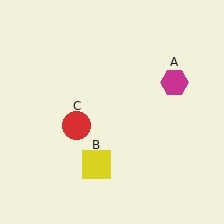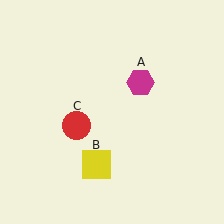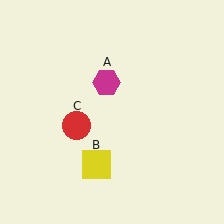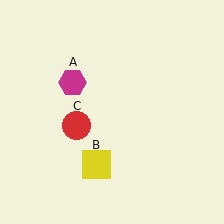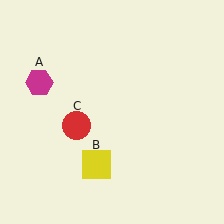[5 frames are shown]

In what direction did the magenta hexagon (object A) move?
The magenta hexagon (object A) moved left.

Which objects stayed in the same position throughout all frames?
Yellow square (object B) and red circle (object C) remained stationary.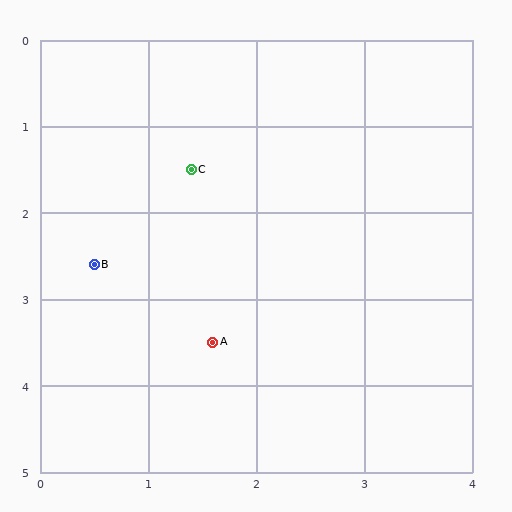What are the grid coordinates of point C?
Point C is at approximately (1.4, 1.5).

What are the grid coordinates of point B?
Point B is at approximately (0.5, 2.6).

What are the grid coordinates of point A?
Point A is at approximately (1.6, 3.5).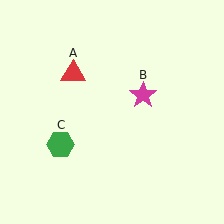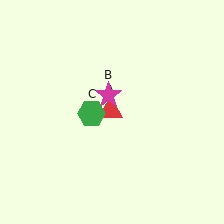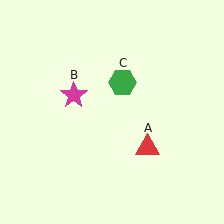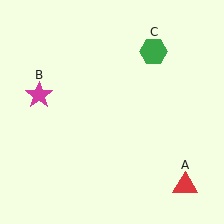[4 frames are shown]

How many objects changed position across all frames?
3 objects changed position: red triangle (object A), magenta star (object B), green hexagon (object C).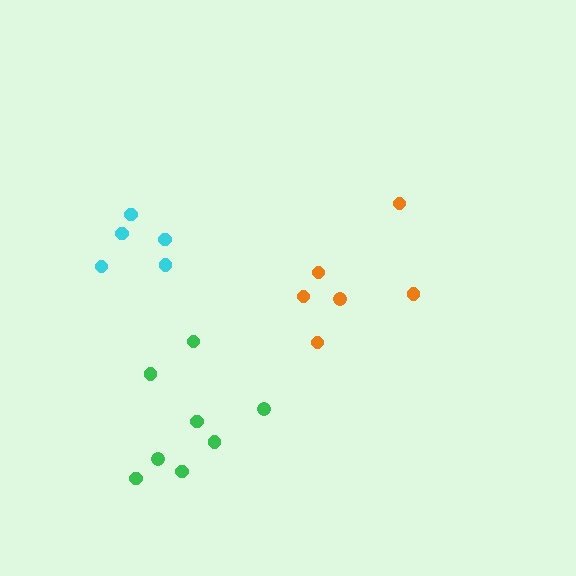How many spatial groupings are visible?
There are 3 spatial groupings.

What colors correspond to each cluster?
The clusters are colored: orange, green, cyan.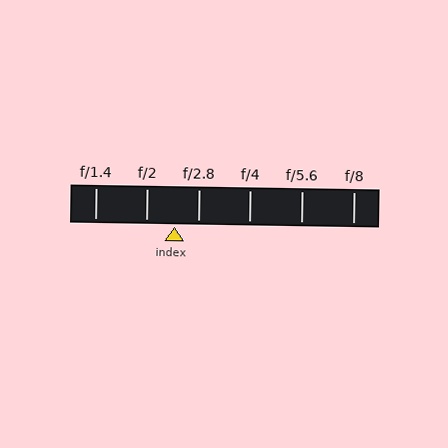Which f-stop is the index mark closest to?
The index mark is closest to f/2.8.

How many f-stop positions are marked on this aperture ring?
There are 6 f-stop positions marked.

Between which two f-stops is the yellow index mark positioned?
The index mark is between f/2 and f/2.8.